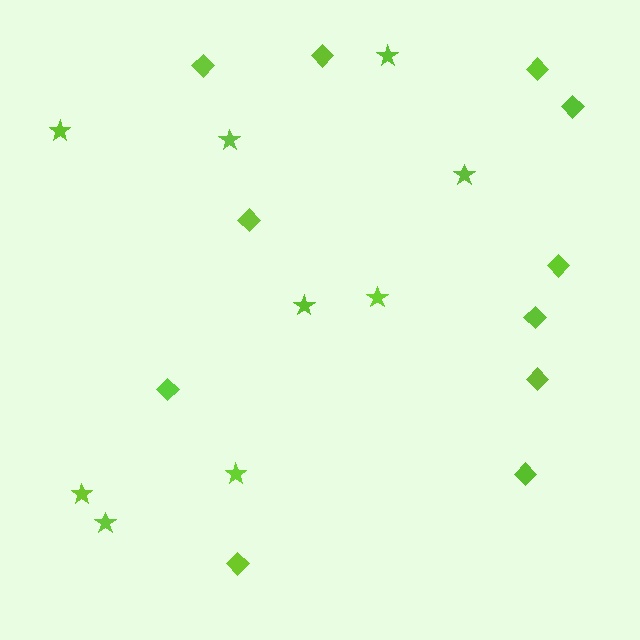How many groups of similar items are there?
There are 2 groups: one group of diamonds (11) and one group of stars (9).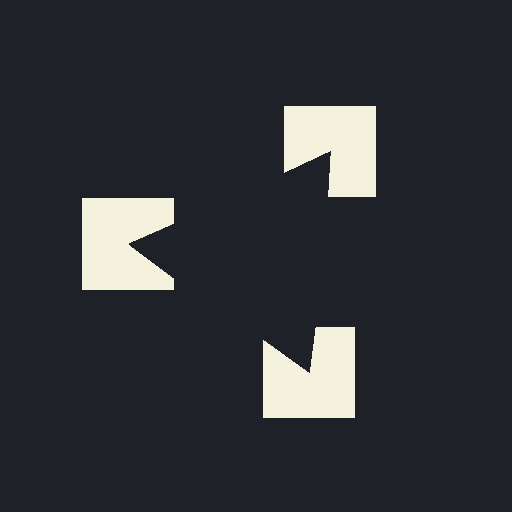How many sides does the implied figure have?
3 sides.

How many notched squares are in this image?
There are 3 — one at each vertex of the illusory triangle.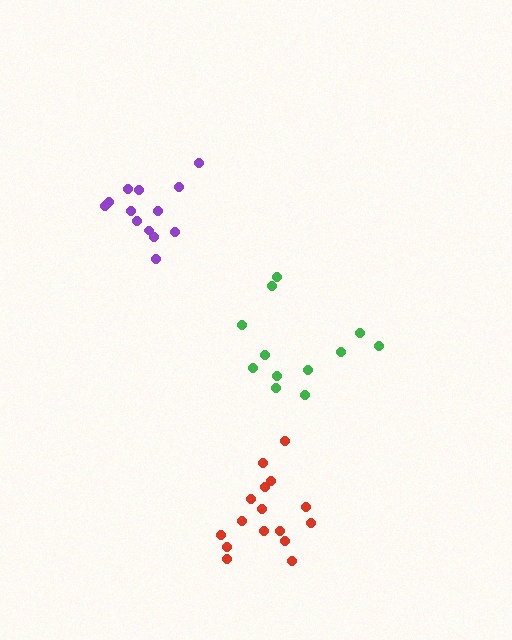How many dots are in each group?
Group 1: 13 dots, Group 2: 12 dots, Group 3: 16 dots (41 total).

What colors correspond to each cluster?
The clusters are colored: purple, green, red.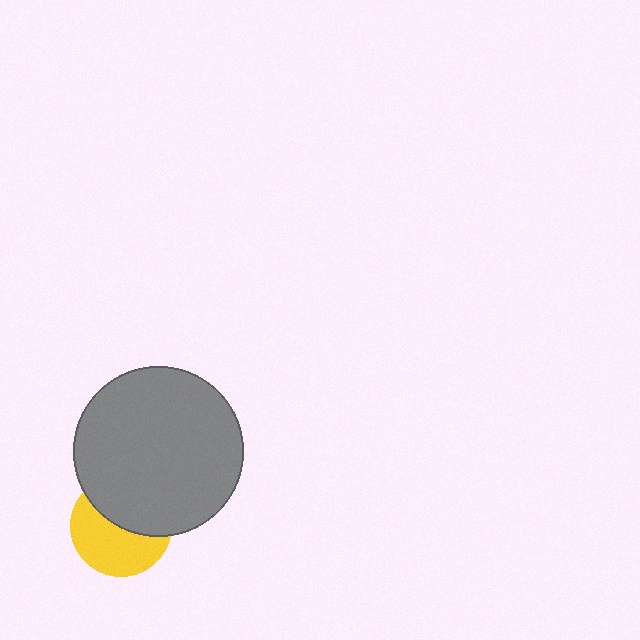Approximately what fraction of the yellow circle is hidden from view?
Roughly 46% of the yellow circle is hidden behind the gray circle.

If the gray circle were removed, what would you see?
You would see the complete yellow circle.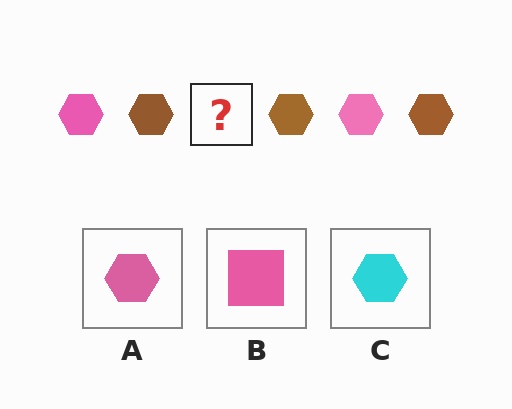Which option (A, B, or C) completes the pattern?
A.